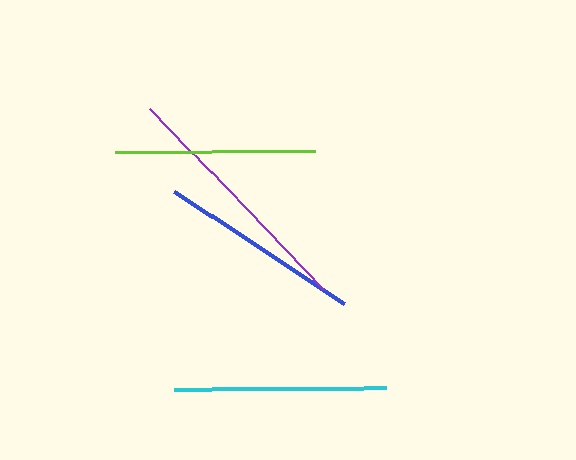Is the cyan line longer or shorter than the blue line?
The cyan line is longer than the blue line.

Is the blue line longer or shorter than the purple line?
The purple line is longer than the blue line.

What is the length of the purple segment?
The purple segment is approximately 251 pixels long.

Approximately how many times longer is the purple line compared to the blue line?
The purple line is approximately 1.2 times the length of the blue line.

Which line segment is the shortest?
The lime line is the shortest at approximately 200 pixels.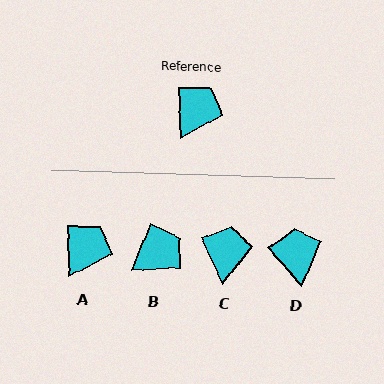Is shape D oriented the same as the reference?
No, it is off by about 39 degrees.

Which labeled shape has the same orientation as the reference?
A.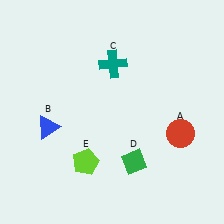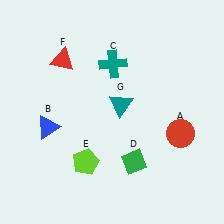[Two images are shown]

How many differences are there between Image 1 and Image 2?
There are 2 differences between the two images.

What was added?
A red triangle (F), a teal triangle (G) were added in Image 2.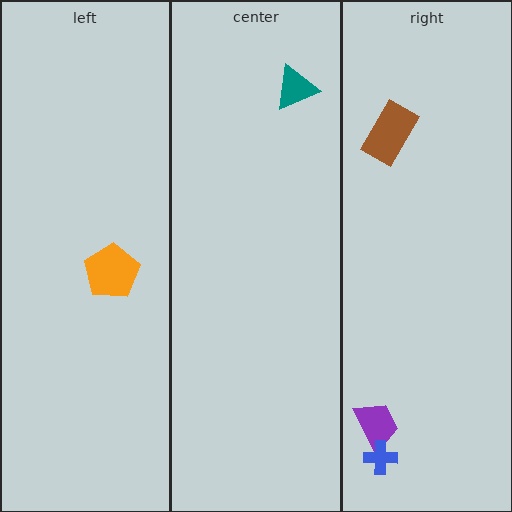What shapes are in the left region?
The orange pentagon.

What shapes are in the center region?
The teal triangle.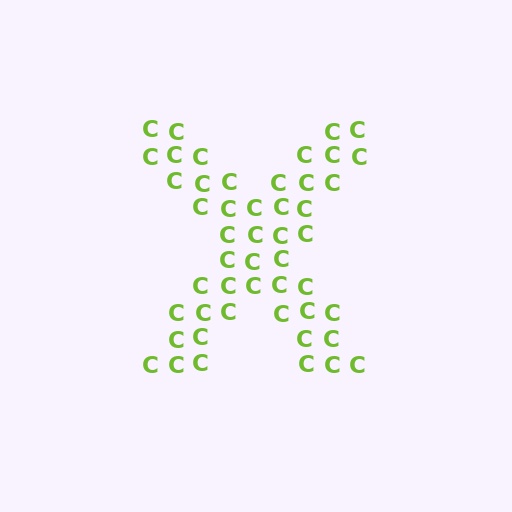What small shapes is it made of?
It is made of small letter C's.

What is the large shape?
The large shape is the letter X.